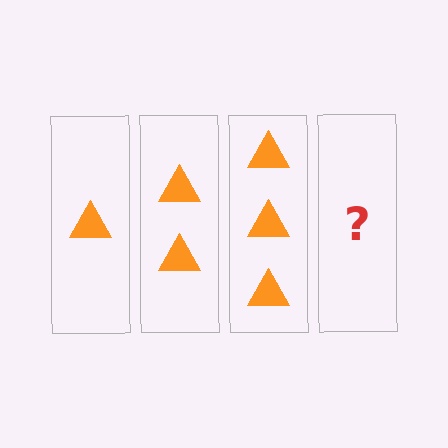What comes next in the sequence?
The next element should be 4 triangles.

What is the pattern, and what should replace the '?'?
The pattern is that each step adds one more triangle. The '?' should be 4 triangles.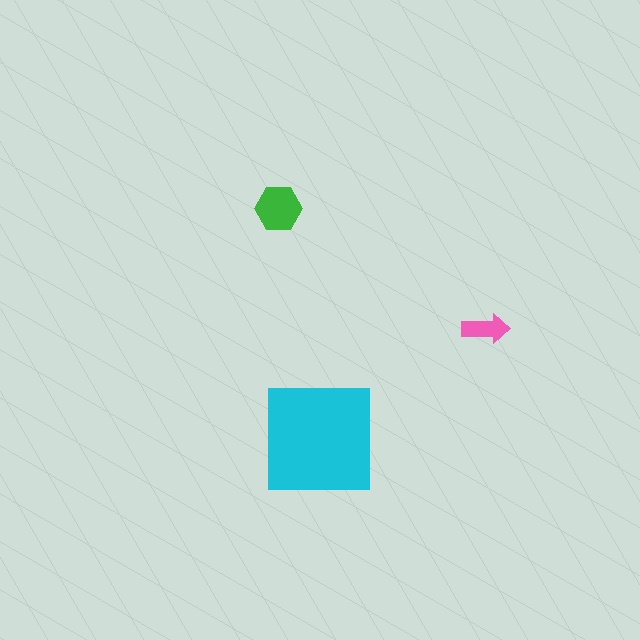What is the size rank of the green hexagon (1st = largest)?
2nd.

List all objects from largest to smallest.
The cyan square, the green hexagon, the pink arrow.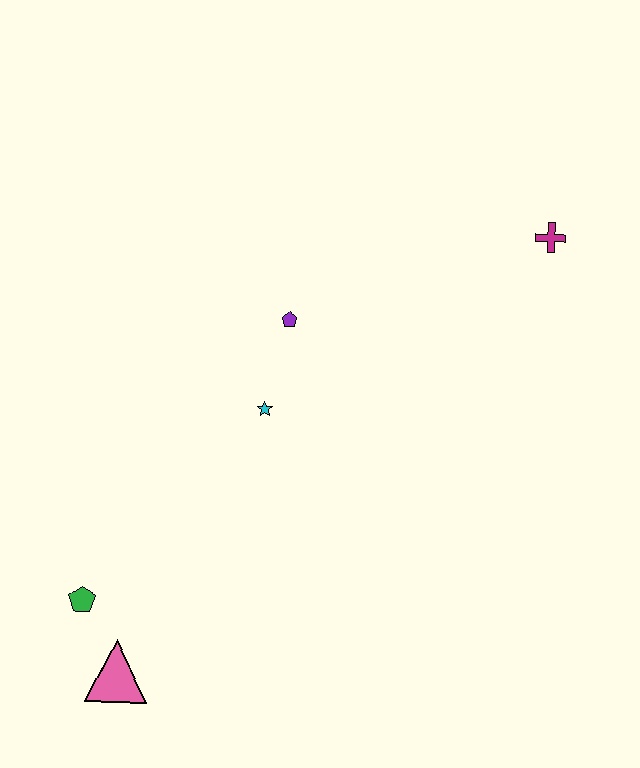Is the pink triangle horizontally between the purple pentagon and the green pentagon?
Yes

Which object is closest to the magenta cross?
The purple pentagon is closest to the magenta cross.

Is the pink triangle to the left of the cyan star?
Yes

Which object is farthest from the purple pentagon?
The pink triangle is farthest from the purple pentagon.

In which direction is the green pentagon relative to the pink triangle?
The green pentagon is above the pink triangle.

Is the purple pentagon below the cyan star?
No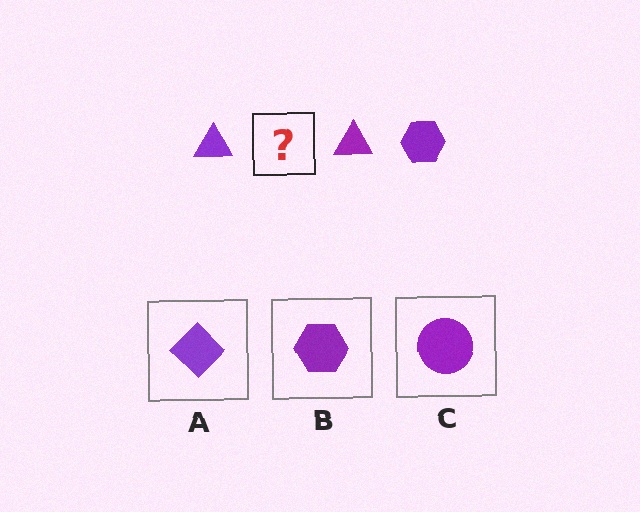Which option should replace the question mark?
Option B.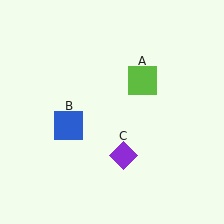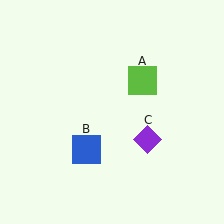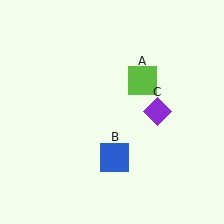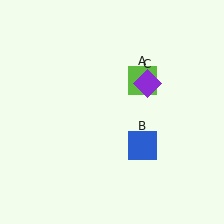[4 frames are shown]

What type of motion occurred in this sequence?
The blue square (object B), purple diamond (object C) rotated counterclockwise around the center of the scene.